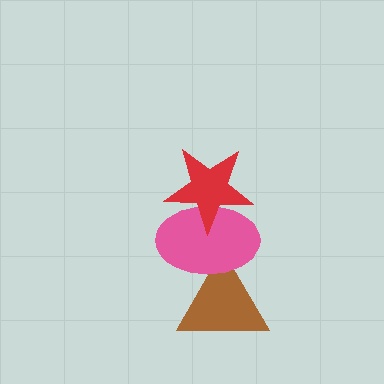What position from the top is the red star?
The red star is 1st from the top.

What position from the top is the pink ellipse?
The pink ellipse is 2nd from the top.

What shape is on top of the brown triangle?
The pink ellipse is on top of the brown triangle.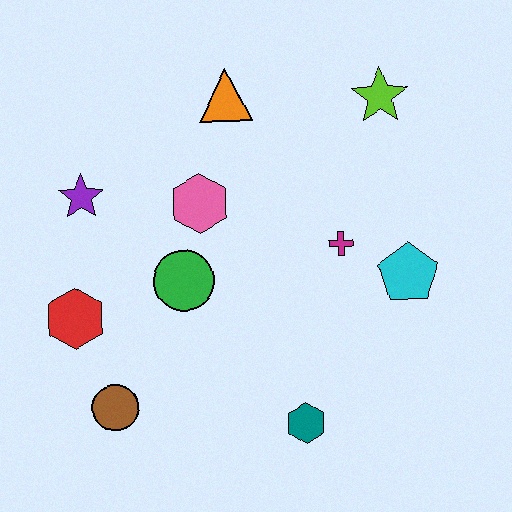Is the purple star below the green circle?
No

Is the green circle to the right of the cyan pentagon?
No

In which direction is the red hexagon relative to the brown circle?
The red hexagon is above the brown circle.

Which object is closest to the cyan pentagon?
The magenta cross is closest to the cyan pentagon.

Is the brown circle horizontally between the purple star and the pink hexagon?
Yes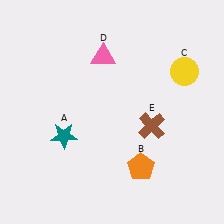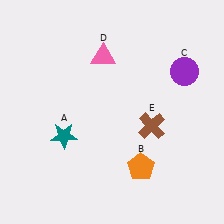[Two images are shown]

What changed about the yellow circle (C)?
In Image 1, C is yellow. In Image 2, it changed to purple.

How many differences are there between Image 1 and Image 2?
There is 1 difference between the two images.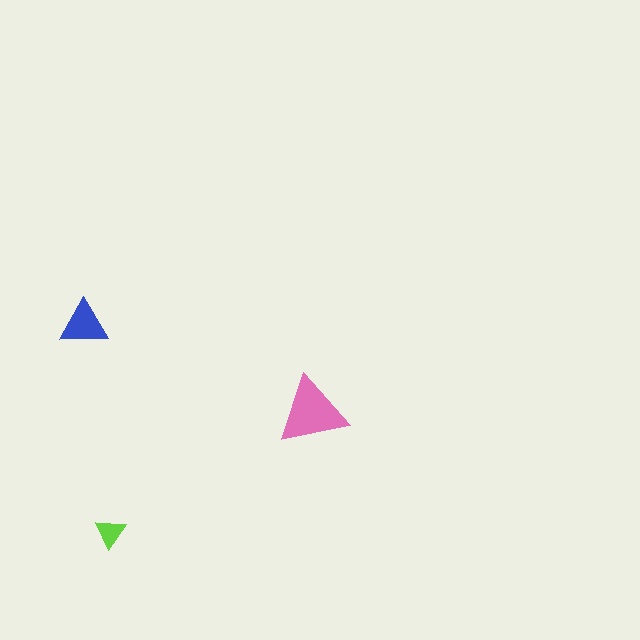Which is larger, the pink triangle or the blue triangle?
The pink one.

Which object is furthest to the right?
The pink triangle is rightmost.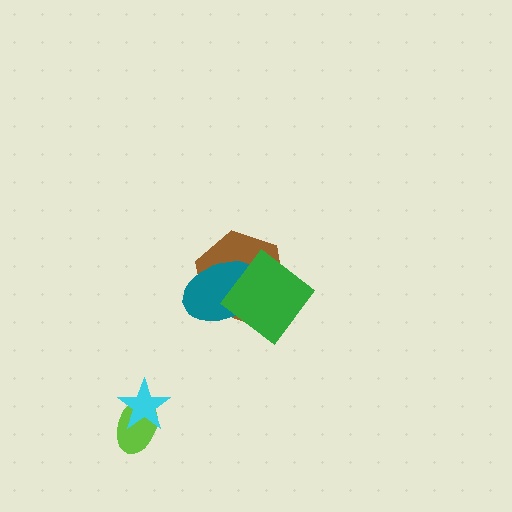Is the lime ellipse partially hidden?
Yes, it is partially covered by another shape.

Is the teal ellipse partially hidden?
Yes, it is partially covered by another shape.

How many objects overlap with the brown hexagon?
2 objects overlap with the brown hexagon.